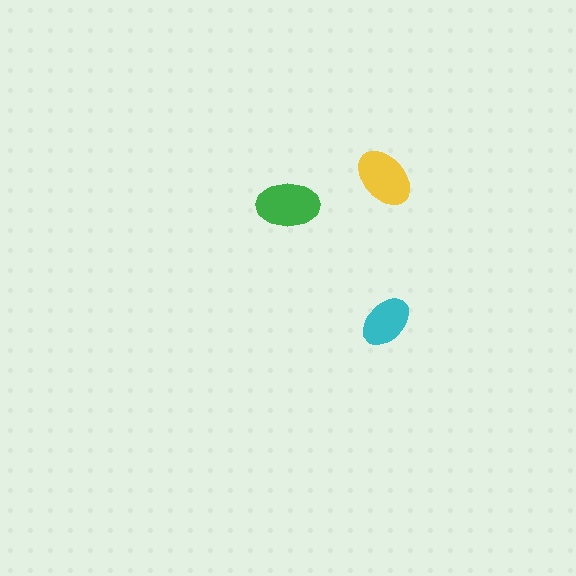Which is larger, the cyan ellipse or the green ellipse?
The green one.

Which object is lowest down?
The cyan ellipse is bottommost.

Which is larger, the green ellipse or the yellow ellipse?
The green one.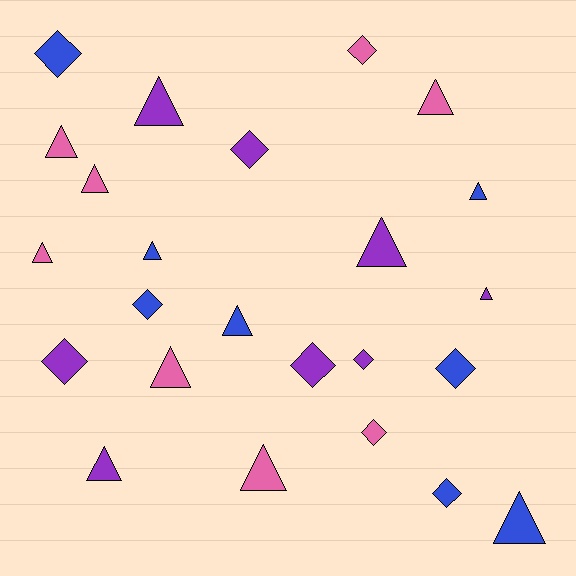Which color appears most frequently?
Blue, with 8 objects.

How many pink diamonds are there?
There are 2 pink diamonds.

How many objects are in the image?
There are 24 objects.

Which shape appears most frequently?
Triangle, with 14 objects.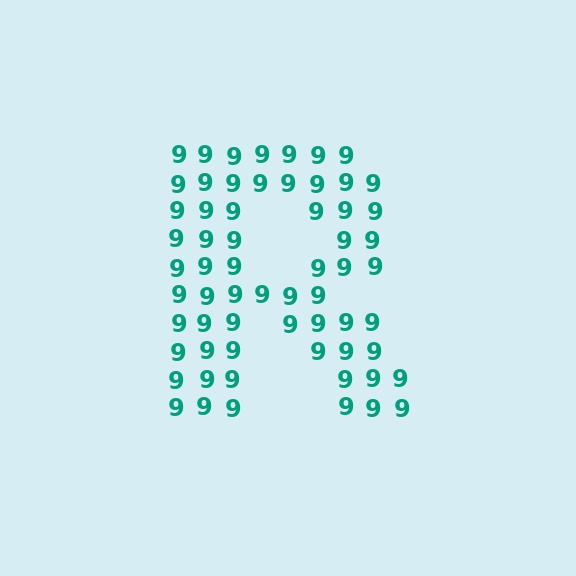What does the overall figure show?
The overall figure shows the letter R.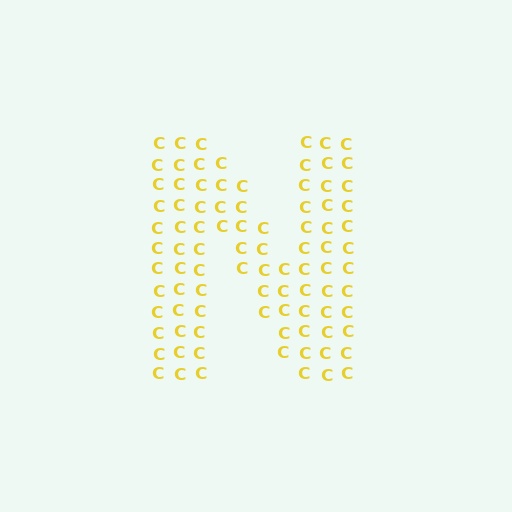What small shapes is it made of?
It is made of small letter C's.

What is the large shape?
The large shape is the letter N.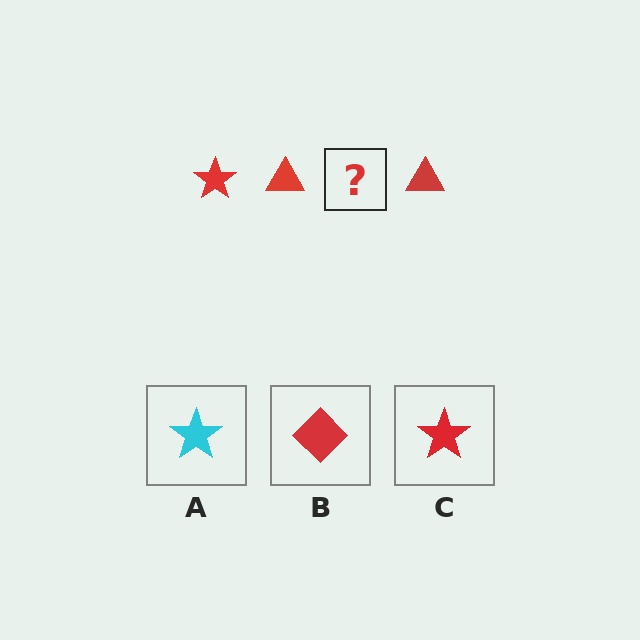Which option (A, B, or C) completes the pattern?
C.